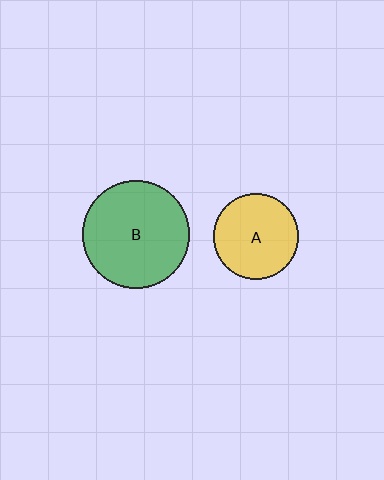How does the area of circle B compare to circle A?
Approximately 1.6 times.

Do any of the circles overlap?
No, none of the circles overlap.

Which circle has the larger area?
Circle B (green).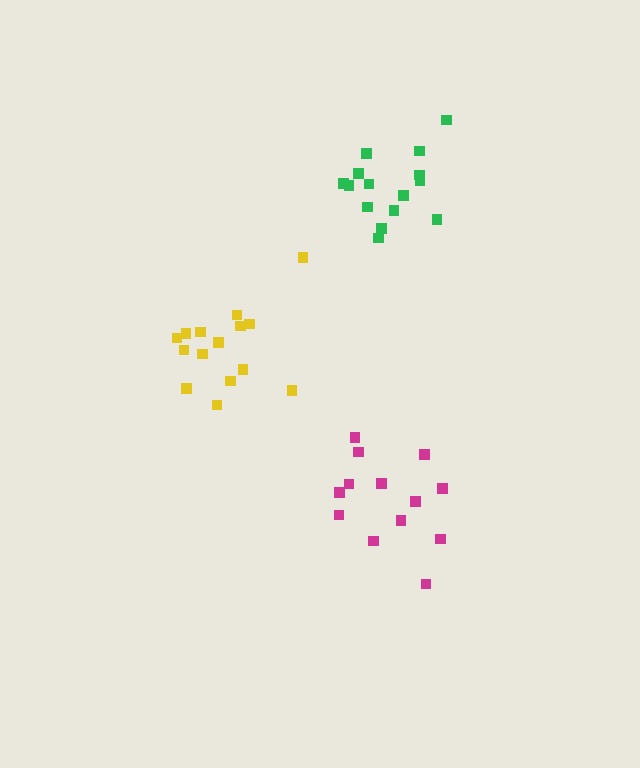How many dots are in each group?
Group 1: 13 dots, Group 2: 15 dots, Group 3: 15 dots (43 total).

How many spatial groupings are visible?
There are 3 spatial groupings.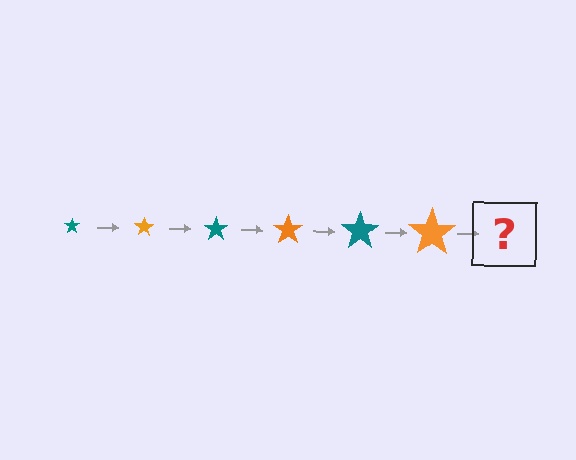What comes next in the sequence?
The next element should be a teal star, larger than the previous one.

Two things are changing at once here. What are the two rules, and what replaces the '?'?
The two rules are that the star grows larger each step and the color cycles through teal and orange. The '?' should be a teal star, larger than the previous one.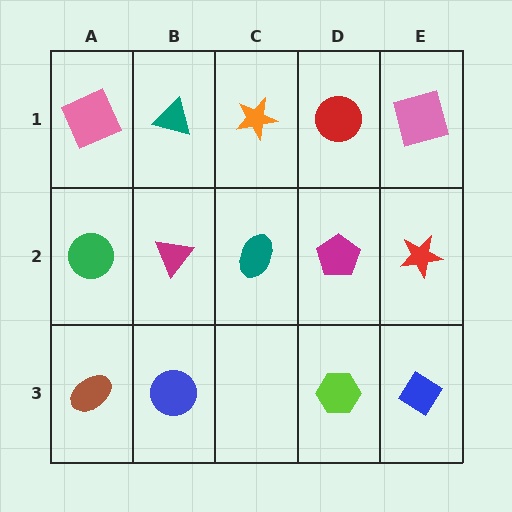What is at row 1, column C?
An orange star.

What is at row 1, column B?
A teal triangle.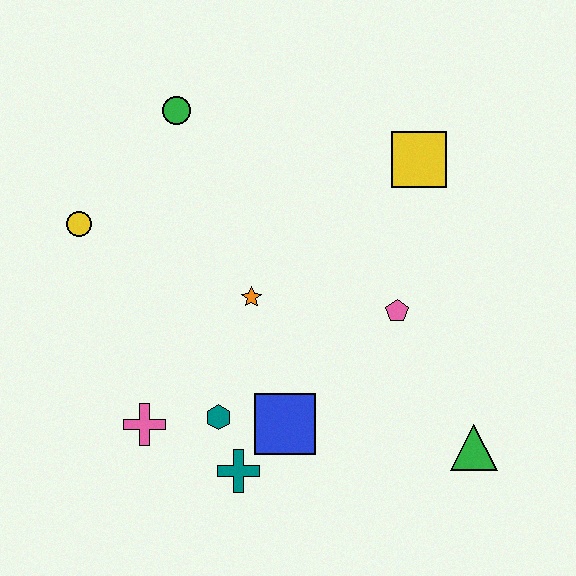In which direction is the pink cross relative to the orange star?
The pink cross is below the orange star.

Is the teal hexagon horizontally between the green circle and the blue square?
Yes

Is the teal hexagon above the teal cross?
Yes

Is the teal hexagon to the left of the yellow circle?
No